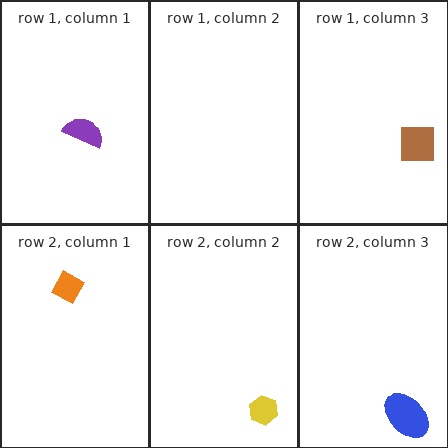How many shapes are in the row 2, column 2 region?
1.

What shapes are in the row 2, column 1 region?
The orange diamond.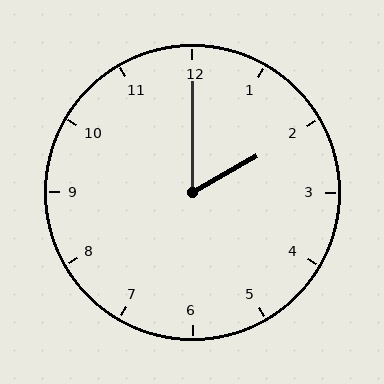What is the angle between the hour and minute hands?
Approximately 60 degrees.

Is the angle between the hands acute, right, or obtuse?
It is acute.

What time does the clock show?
2:00.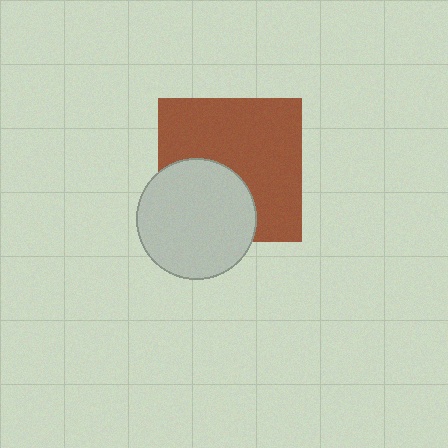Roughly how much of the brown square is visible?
About half of it is visible (roughly 65%).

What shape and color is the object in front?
The object in front is a light gray circle.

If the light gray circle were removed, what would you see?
You would see the complete brown square.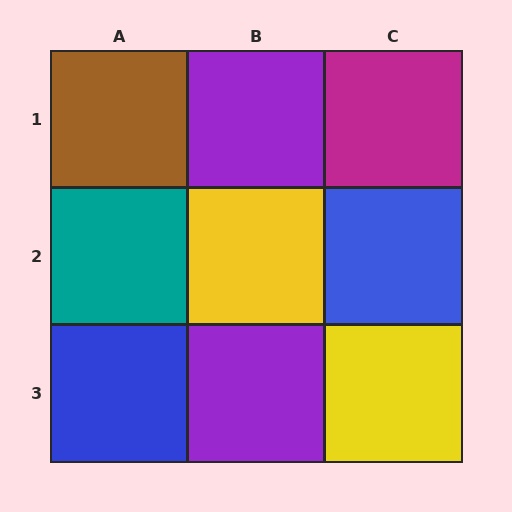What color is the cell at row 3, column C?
Yellow.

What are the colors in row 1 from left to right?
Brown, purple, magenta.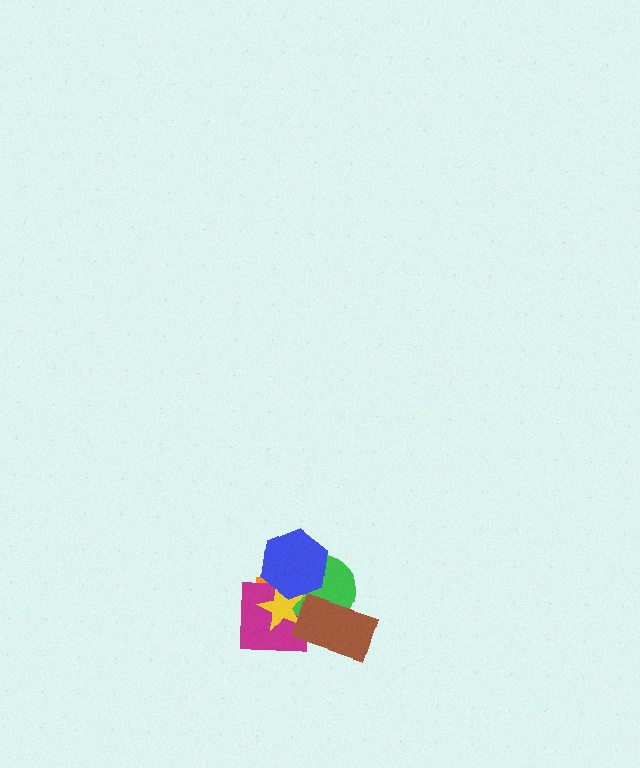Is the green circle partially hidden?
Yes, it is partially covered by another shape.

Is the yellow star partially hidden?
Yes, it is partially covered by another shape.